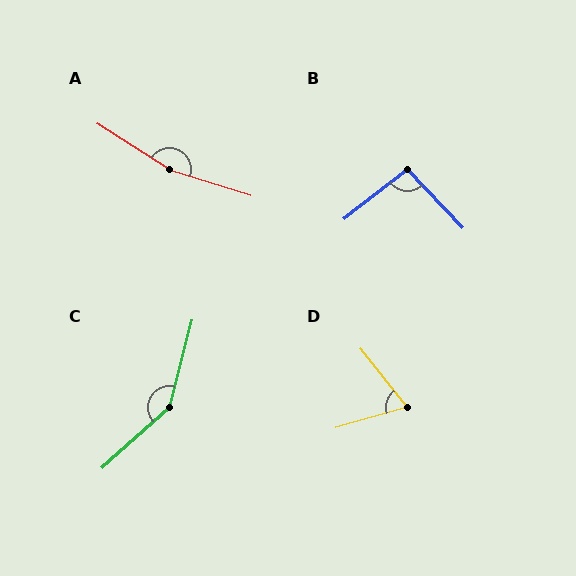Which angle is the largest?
A, at approximately 165 degrees.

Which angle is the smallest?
D, at approximately 67 degrees.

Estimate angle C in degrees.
Approximately 146 degrees.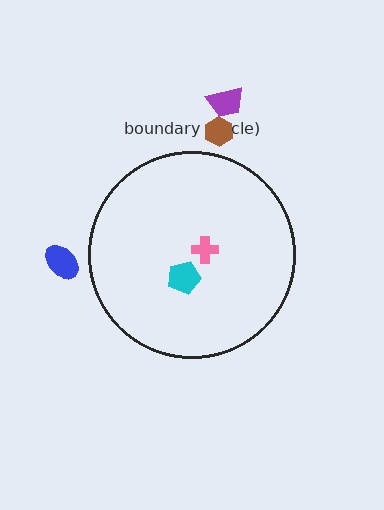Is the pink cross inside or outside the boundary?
Inside.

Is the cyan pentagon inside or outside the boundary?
Inside.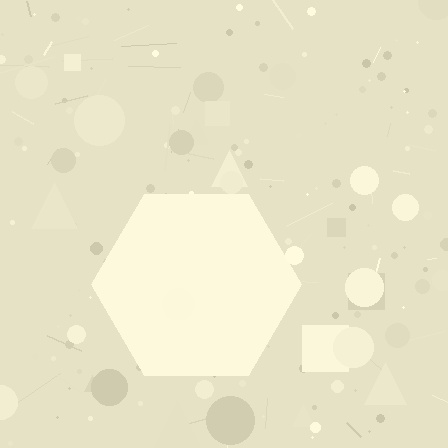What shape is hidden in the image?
A hexagon is hidden in the image.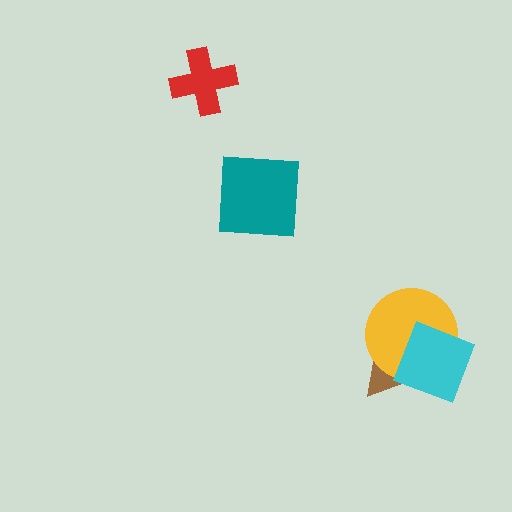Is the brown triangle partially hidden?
Yes, it is partially covered by another shape.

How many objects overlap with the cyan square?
2 objects overlap with the cyan square.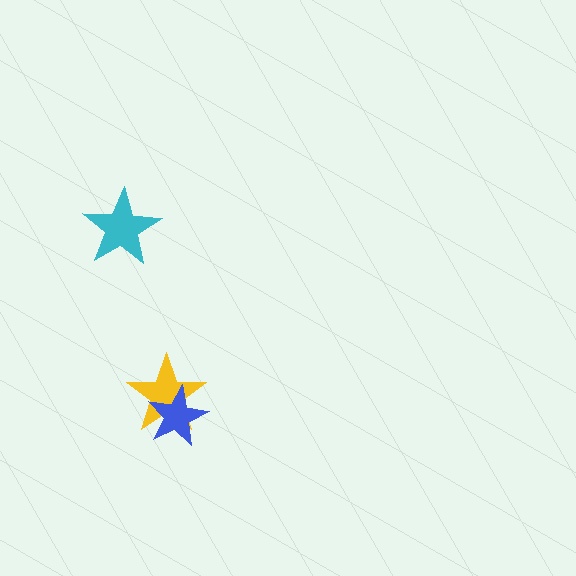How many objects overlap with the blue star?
1 object overlaps with the blue star.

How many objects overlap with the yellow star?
1 object overlaps with the yellow star.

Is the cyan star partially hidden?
No, no other shape covers it.